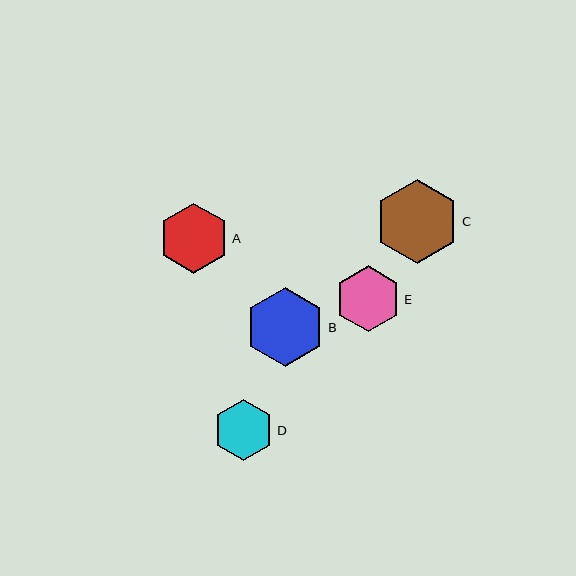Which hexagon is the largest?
Hexagon C is the largest with a size of approximately 84 pixels.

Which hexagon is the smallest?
Hexagon D is the smallest with a size of approximately 60 pixels.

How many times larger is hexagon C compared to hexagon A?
Hexagon C is approximately 1.2 times the size of hexagon A.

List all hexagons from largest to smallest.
From largest to smallest: C, B, A, E, D.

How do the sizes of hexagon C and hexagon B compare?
Hexagon C and hexagon B are approximately the same size.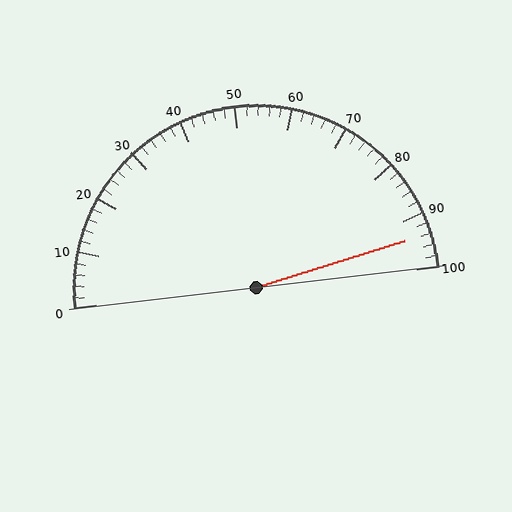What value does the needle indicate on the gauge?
The needle indicates approximately 94.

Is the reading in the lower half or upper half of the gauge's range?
The reading is in the upper half of the range (0 to 100).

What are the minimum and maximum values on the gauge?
The gauge ranges from 0 to 100.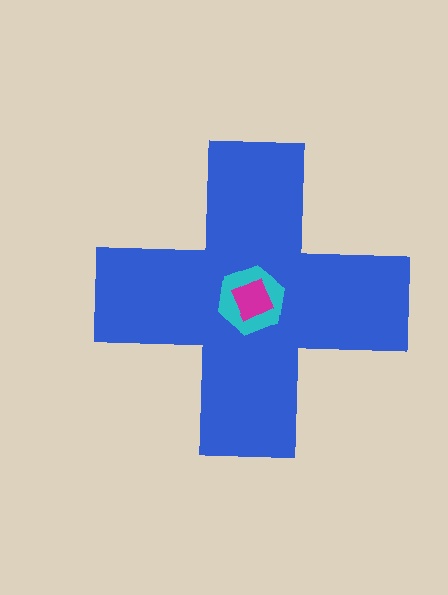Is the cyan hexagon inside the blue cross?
Yes.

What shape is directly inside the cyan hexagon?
The magenta square.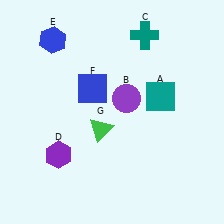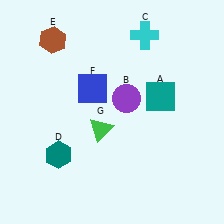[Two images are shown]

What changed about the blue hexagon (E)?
In Image 1, E is blue. In Image 2, it changed to brown.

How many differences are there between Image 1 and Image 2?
There are 3 differences between the two images.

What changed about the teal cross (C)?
In Image 1, C is teal. In Image 2, it changed to cyan.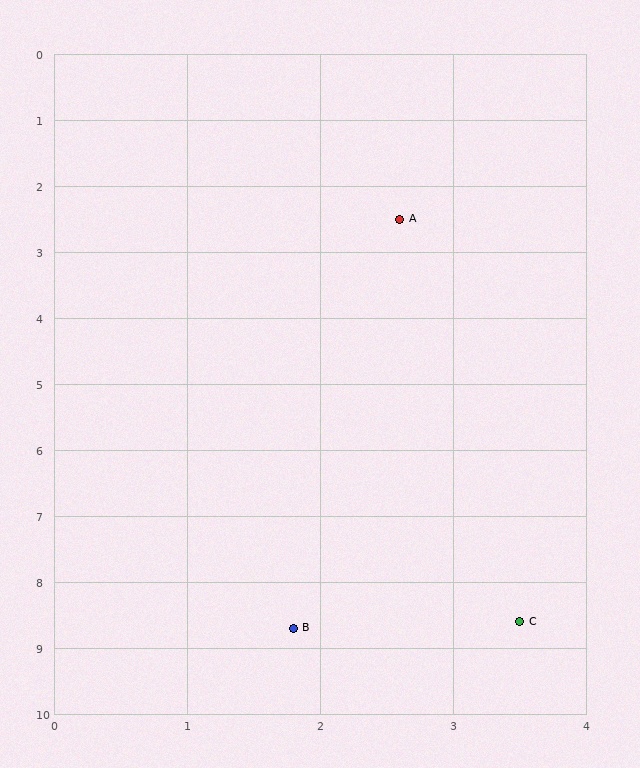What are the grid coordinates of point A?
Point A is at approximately (2.6, 2.5).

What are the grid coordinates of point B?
Point B is at approximately (1.8, 8.7).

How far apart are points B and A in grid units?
Points B and A are about 6.3 grid units apart.